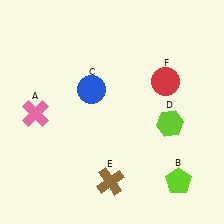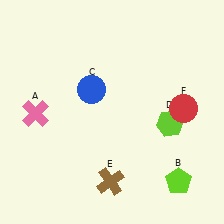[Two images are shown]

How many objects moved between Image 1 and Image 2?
1 object moved between the two images.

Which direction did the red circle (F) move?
The red circle (F) moved down.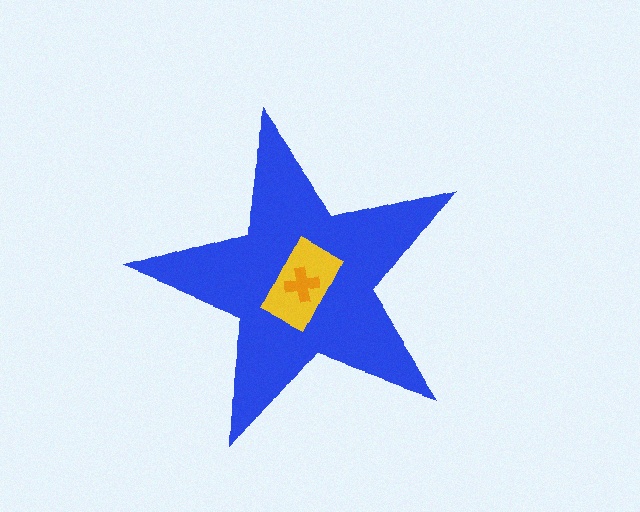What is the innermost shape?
The orange cross.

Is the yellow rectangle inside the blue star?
Yes.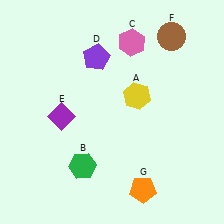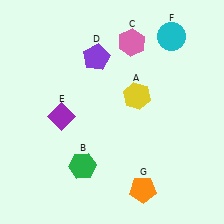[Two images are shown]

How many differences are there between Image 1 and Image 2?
There is 1 difference between the two images.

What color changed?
The circle (F) changed from brown in Image 1 to cyan in Image 2.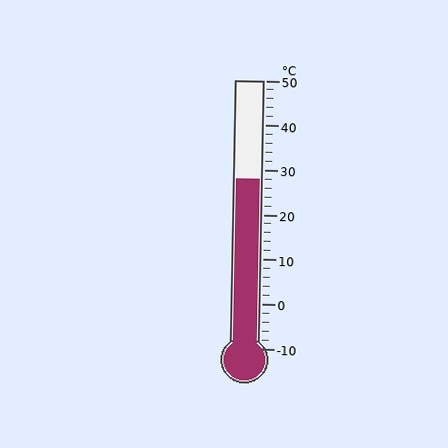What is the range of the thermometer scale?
The thermometer scale ranges from -10°C to 50°C.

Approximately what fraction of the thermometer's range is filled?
The thermometer is filled to approximately 65% of its range.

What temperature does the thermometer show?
The thermometer shows approximately 28°C.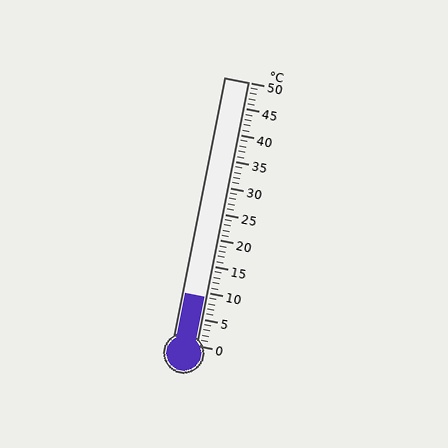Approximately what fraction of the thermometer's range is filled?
The thermometer is filled to approximately 20% of its range.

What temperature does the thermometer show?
The thermometer shows approximately 9°C.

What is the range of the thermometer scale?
The thermometer scale ranges from 0°C to 50°C.